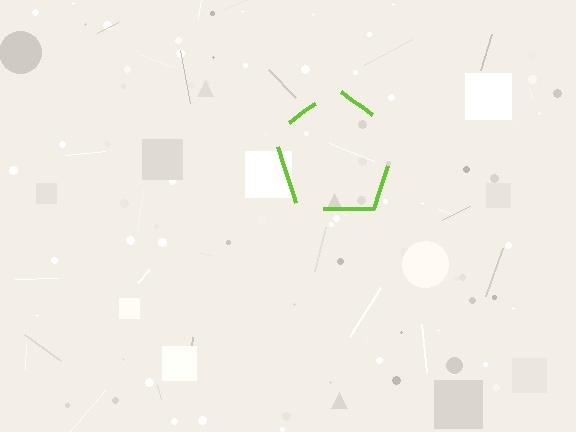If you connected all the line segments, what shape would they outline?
They would outline a pentagon.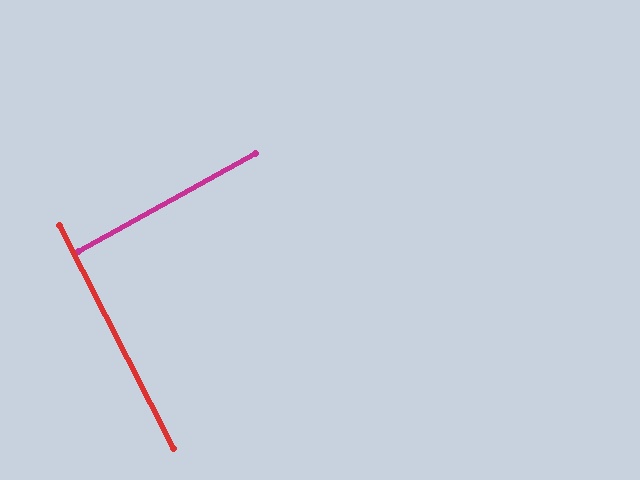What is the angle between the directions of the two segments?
Approximately 88 degrees.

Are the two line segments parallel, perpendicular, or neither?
Perpendicular — they meet at approximately 88°.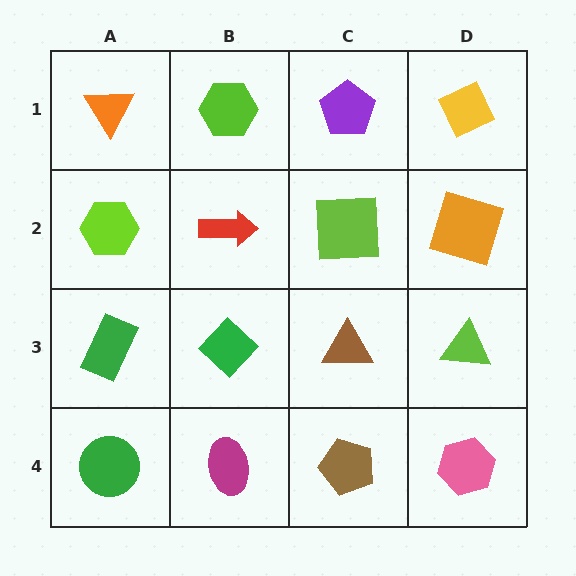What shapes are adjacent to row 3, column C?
A lime square (row 2, column C), a brown pentagon (row 4, column C), a green diamond (row 3, column B), a lime triangle (row 3, column D).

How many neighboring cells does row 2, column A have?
3.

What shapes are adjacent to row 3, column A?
A lime hexagon (row 2, column A), a green circle (row 4, column A), a green diamond (row 3, column B).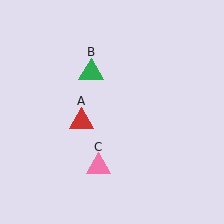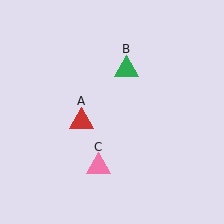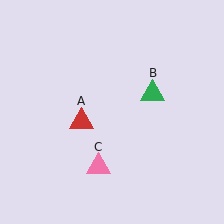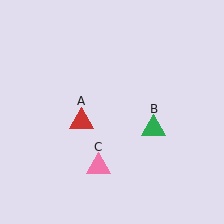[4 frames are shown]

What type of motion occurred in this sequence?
The green triangle (object B) rotated clockwise around the center of the scene.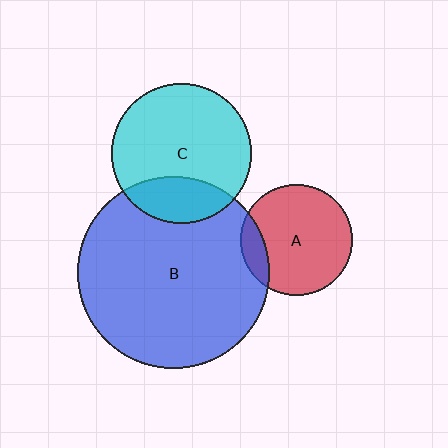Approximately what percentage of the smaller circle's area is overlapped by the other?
Approximately 25%.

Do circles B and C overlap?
Yes.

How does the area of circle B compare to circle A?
Approximately 3.0 times.